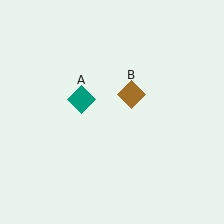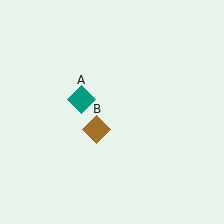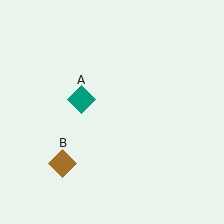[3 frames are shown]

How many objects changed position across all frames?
1 object changed position: brown diamond (object B).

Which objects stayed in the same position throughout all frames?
Teal diamond (object A) remained stationary.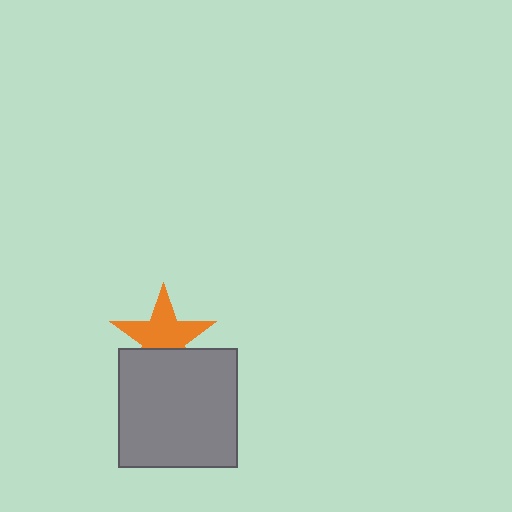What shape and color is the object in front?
The object in front is a gray square.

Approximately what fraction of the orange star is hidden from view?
Roughly 34% of the orange star is hidden behind the gray square.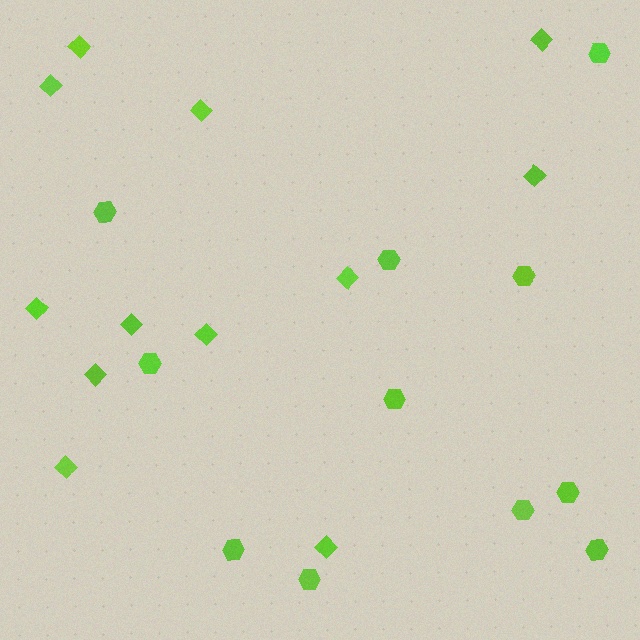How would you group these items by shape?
There are 2 groups: one group of diamonds (12) and one group of hexagons (11).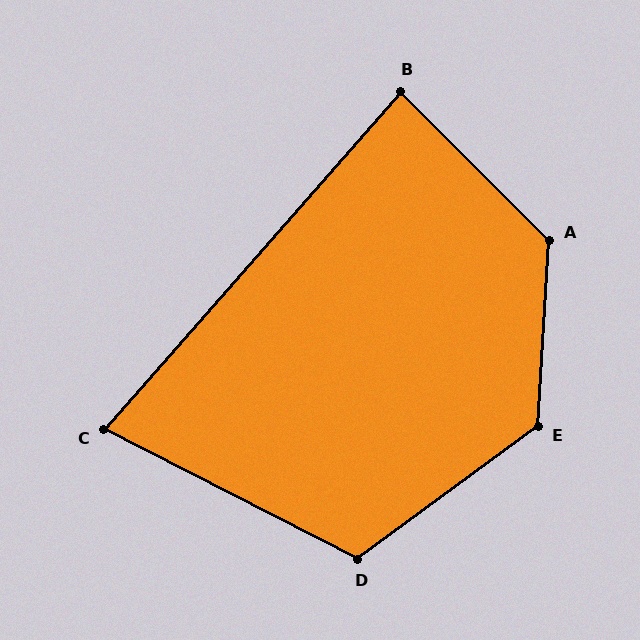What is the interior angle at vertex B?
Approximately 86 degrees (approximately right).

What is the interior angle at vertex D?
Approximately 116 degrees (obtuse).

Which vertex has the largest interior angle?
A, at approximately 132 degrees.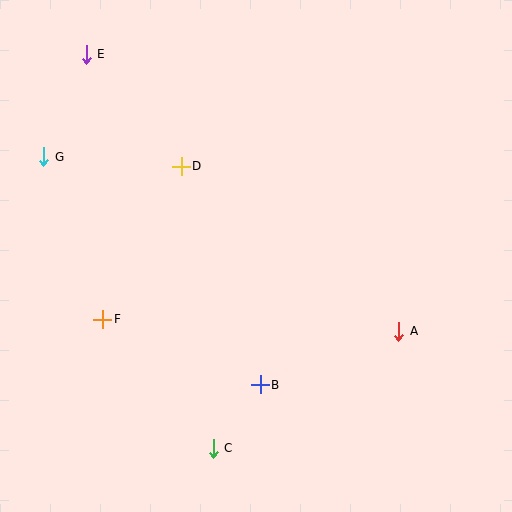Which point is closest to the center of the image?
Point D at (181, 166) is closest to the center.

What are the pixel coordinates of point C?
Point C is at (213, 448).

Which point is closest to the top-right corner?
Point A is closest to the top-right corner.